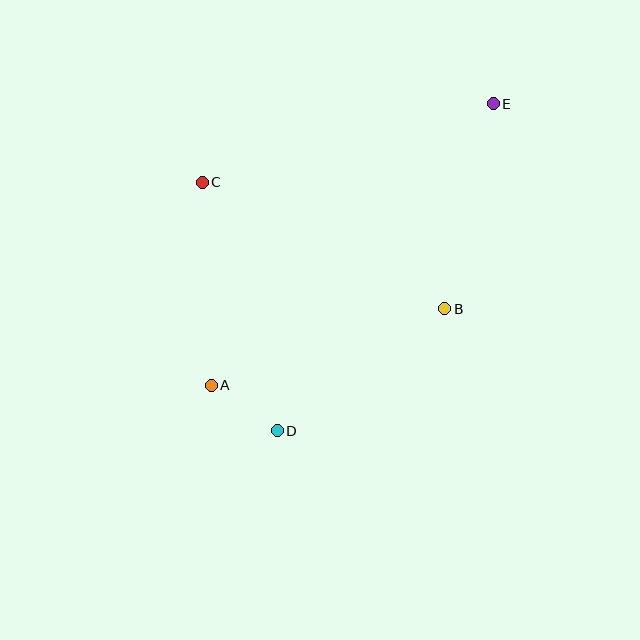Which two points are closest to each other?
Points A and D are closest to each other.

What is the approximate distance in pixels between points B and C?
The distance between B and C is approximately 274 pixels.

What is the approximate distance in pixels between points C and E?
The distance between C and E is approximately 302 pixels.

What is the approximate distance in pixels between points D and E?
The distance between D and E is approximately 392 pixels.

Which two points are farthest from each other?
Points A and E are farthest from each other.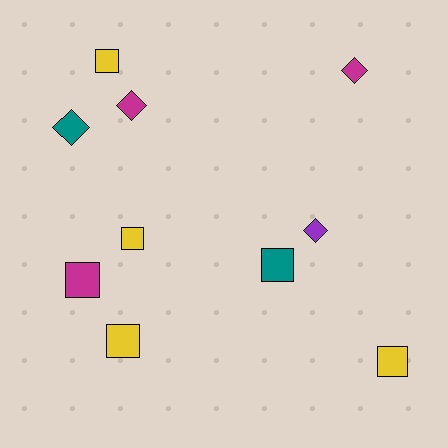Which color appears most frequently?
Yellow, with 4 objects.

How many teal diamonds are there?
There is 1 teal diamond.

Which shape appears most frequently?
Square, with 6 objects.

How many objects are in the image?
There are 10 objects.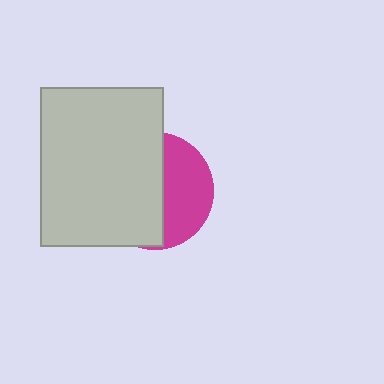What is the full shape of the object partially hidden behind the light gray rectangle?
The partially hidden object is a magenta circle.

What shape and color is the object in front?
The object in front is a light gray rectangle.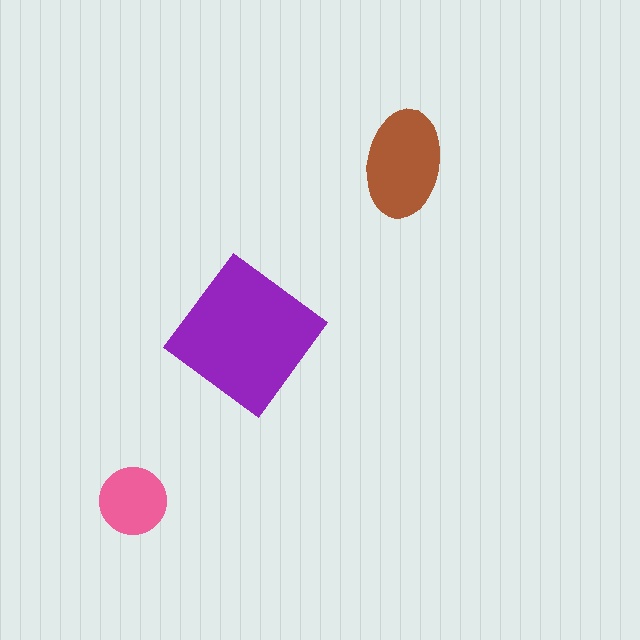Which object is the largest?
The purple diamond.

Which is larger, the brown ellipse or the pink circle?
The brown ellipse.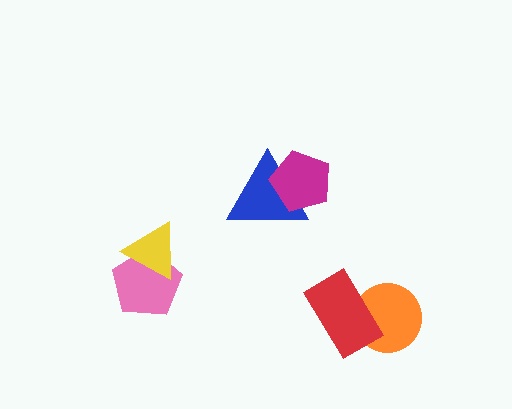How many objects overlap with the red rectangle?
1 object overlaps with the red rectangle.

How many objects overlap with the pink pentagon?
1 object overlaps with the pink pentagon.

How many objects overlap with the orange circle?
1 object overlaps with the orange circle.